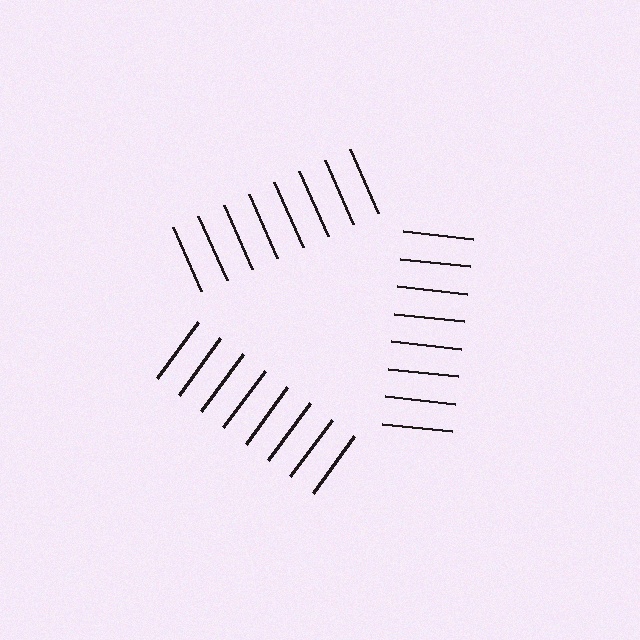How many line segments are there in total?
24 — 8 along each of the 3 edges.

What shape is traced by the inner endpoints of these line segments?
An illusory triangle — the line segments terminate on its edges but no continuous stroke is drawn.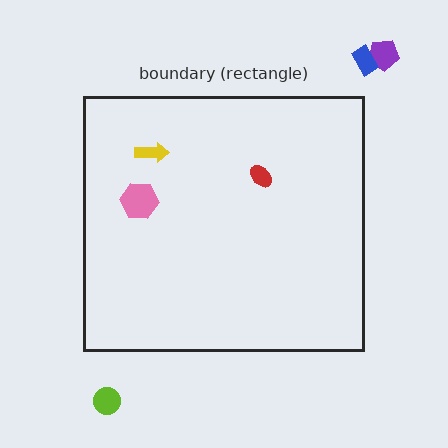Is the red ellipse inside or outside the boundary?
Inside.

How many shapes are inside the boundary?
3 inside, 3 outside.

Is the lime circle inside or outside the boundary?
Outside.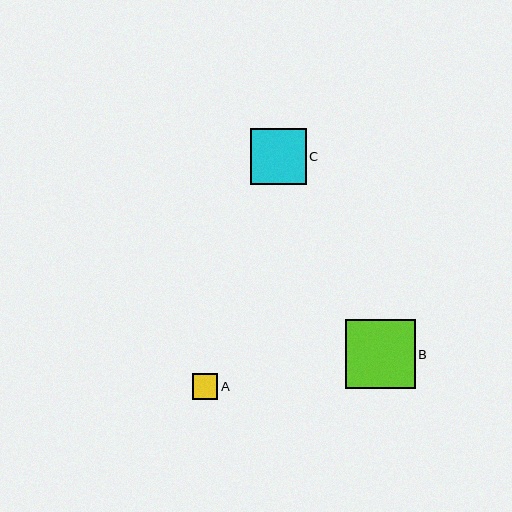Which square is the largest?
Square B is the largest with a size of approximately 69 pixels.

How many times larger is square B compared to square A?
Square B is approximately 2.7 times the size of square A.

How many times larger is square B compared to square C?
Square B is approximately 1.2 times the size of square C.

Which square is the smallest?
Square A is the smallest with a size of approximately 25 pixels.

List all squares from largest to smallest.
From largest to smallest: B, C, A.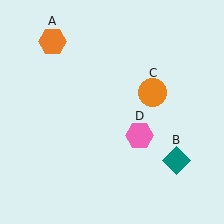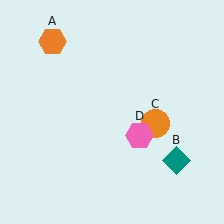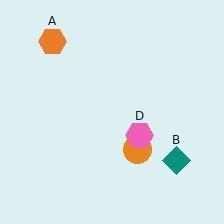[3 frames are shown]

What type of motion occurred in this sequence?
The orange circle (object C) rotated clockwise around the center of the scene.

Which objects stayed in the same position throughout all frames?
Orange hexagon (object A) and teal diamond (object B) and pink hexagon (object D) remained stationary.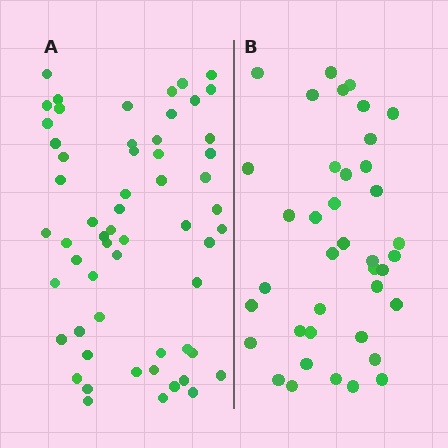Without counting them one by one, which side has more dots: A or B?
Region A (the left region) has more dots.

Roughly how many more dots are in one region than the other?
Region A has approximately 20 more dots than region B.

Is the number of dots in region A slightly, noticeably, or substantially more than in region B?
Region A has substantially more. The ratio is roughly 1.5 to 1.